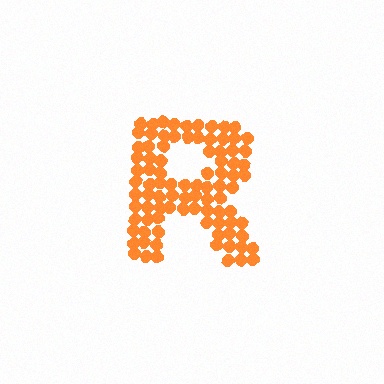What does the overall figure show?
The overall figure shows the letter R.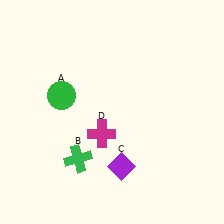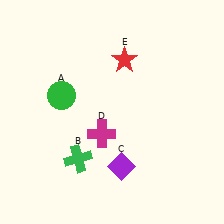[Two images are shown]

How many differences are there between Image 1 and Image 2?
There is 1 difference between the two images.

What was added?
A red star (E) was added in Image 2.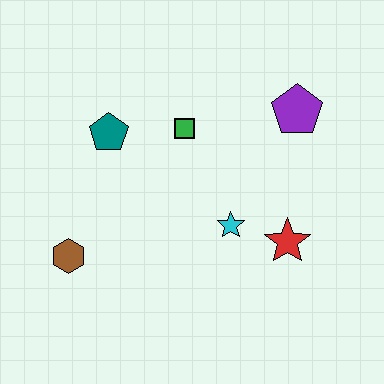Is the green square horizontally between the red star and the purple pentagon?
No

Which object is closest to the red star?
The cyan star is closest to the red star.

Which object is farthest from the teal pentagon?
The red star is farthest from the teal pentagon.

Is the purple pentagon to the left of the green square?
No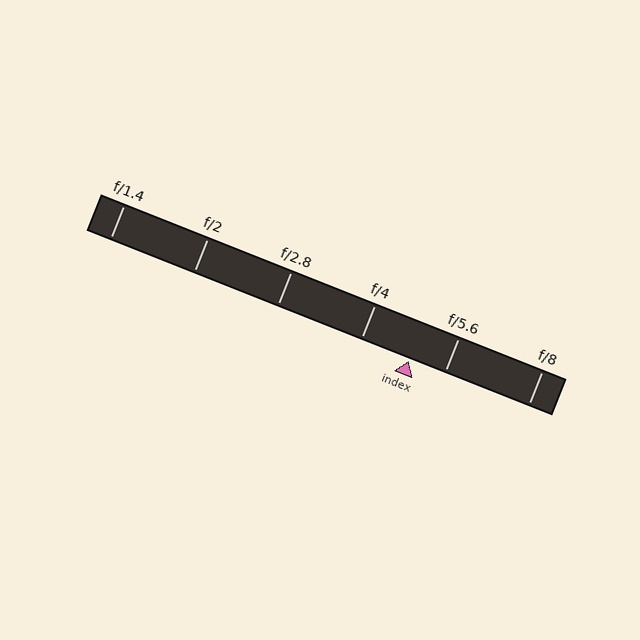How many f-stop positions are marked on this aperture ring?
There are 6 f-stop positions marked.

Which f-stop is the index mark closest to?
The index mark is closest to f/5.6.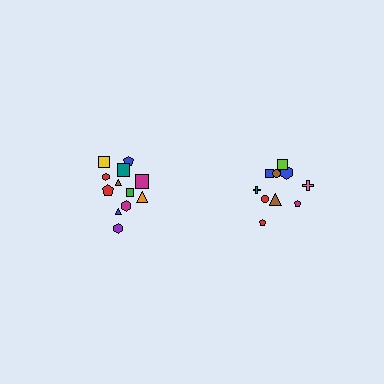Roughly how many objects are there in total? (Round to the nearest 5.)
Roughly 20 objects in total.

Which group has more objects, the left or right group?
The left group.